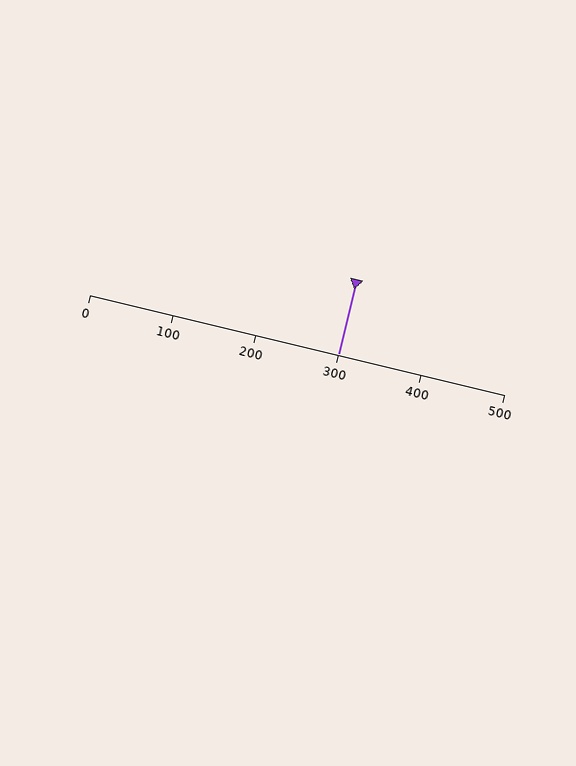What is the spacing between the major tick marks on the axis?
The major ticks are spaced 100 apart.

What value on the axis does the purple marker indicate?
The marker indicates approximately 300.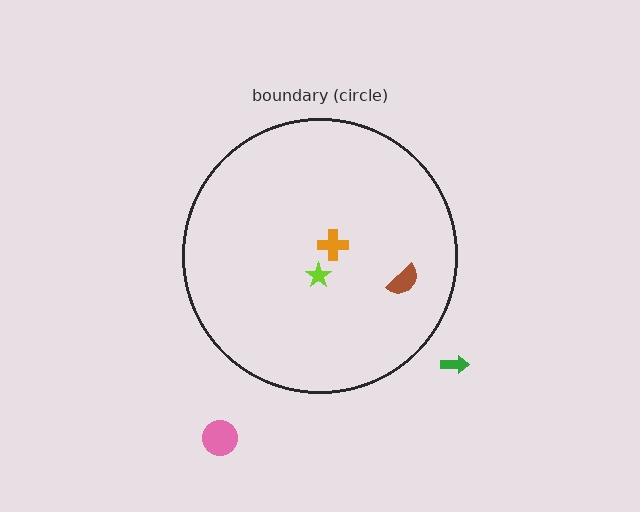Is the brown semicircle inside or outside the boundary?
Inside.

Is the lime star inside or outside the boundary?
Inside.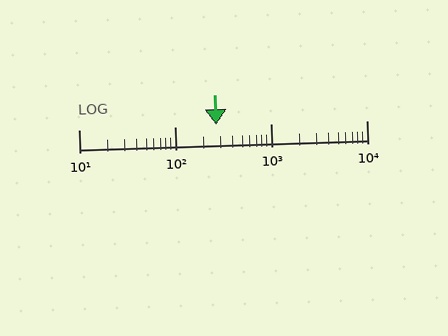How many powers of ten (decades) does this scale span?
The scale spans 3 decades, from 10 to 10000.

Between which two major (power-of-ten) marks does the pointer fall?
The pointer is between 100 and 1000.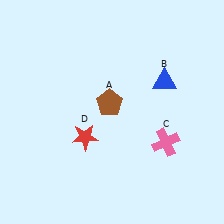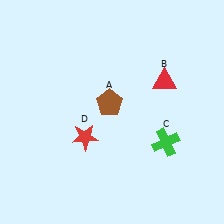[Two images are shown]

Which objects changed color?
B changed from blue to red. C changed from pink to green.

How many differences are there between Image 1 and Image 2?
There are 2 differences between the two images.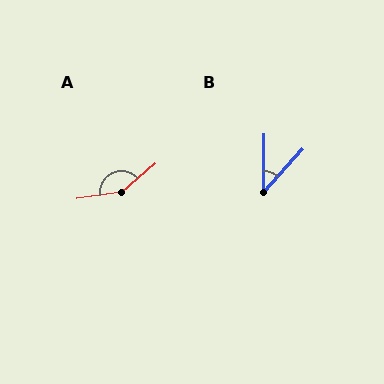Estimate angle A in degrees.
Approximately 148 degrees.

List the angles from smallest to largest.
B (42°), A (148°).